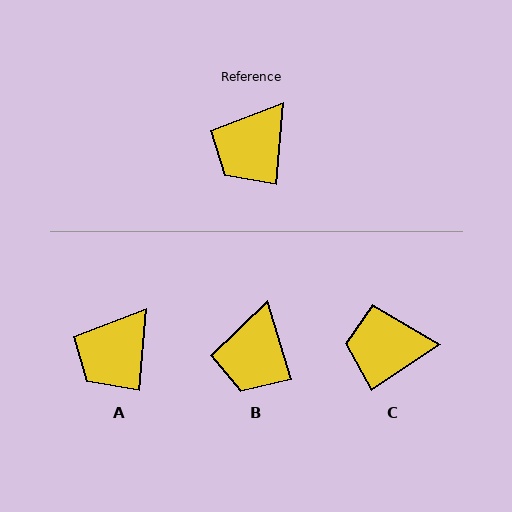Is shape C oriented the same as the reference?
No, it is off by about 52 degrees.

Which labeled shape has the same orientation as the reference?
A.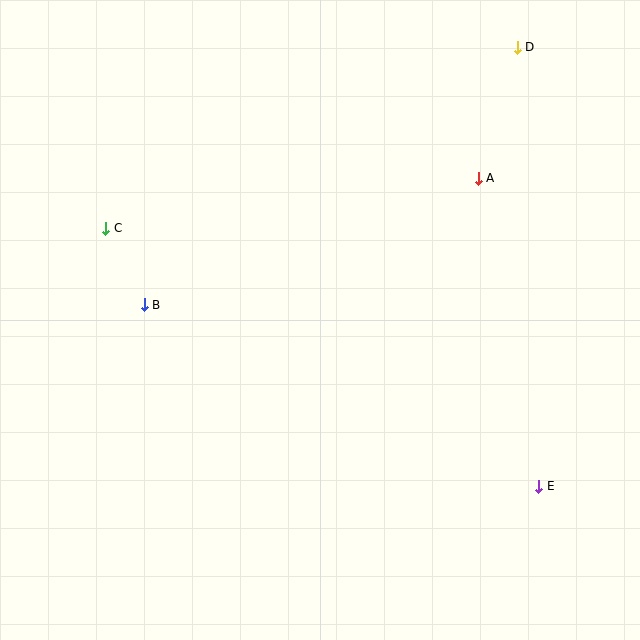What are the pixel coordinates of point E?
Point E is at (539, 486).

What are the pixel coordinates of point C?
Point C is at (106, 228).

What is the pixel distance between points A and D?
The distance between A and D is 136 pixels.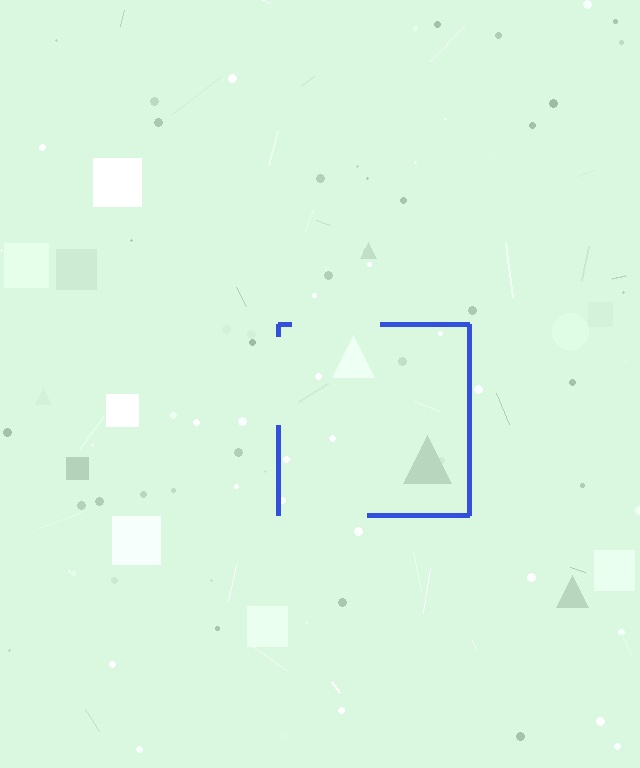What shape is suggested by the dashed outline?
The dashed outline suggests a square.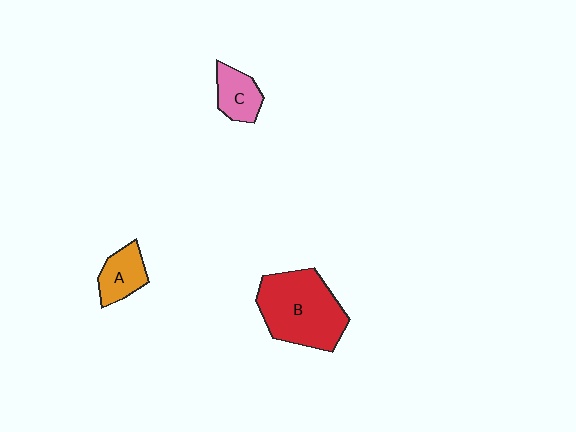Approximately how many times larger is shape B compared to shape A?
Approximately 2.5 times.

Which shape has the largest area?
Shape B (red).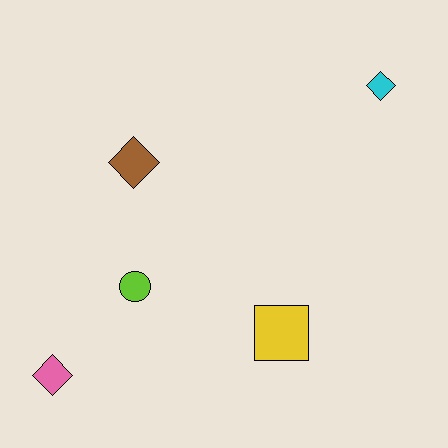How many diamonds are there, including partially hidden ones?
There are 3 diamonds.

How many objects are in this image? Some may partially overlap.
There are 5 objects.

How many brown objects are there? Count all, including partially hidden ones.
There is 1 brown object.